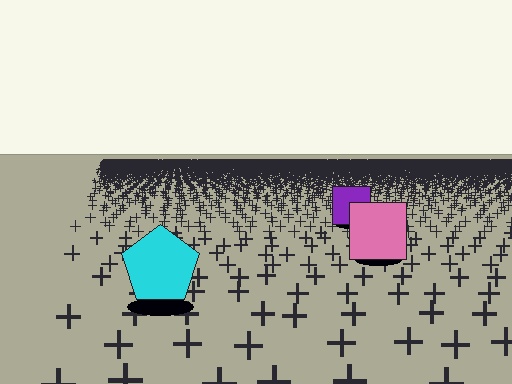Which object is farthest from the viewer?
The purple square is farthest from the viewer. It appears smaller and the ground texture around it is denser.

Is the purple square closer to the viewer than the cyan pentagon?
No. The cyan pentagon is closer — you can tell from the texture gradient: the ground texture is coarser near it.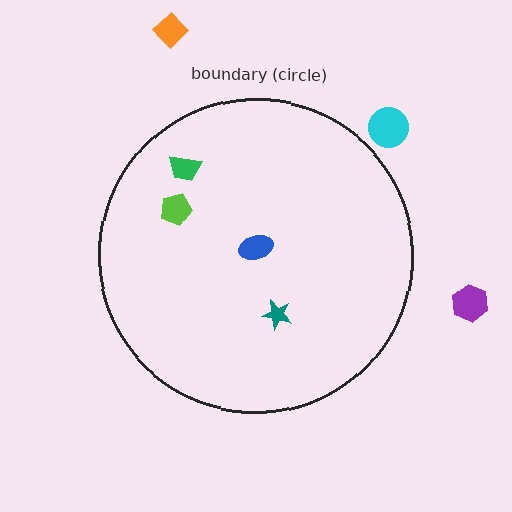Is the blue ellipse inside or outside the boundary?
Inside.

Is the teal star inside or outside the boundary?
Inside.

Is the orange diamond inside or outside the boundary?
Outside.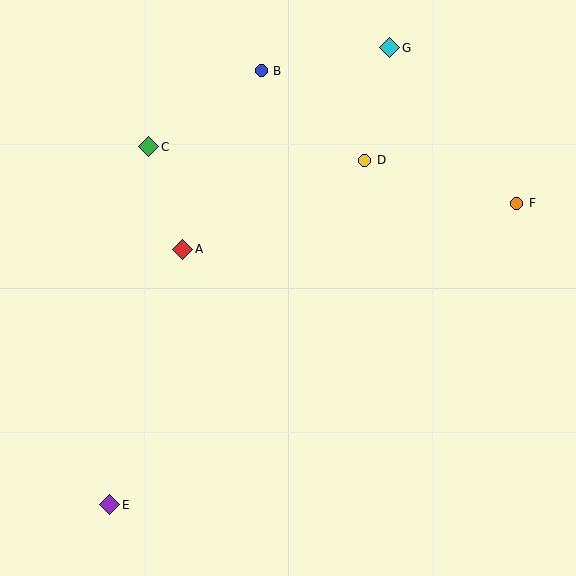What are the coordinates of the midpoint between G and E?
The midpoint between G and E is at (250, 276).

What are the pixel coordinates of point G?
Point G is at (390, 48).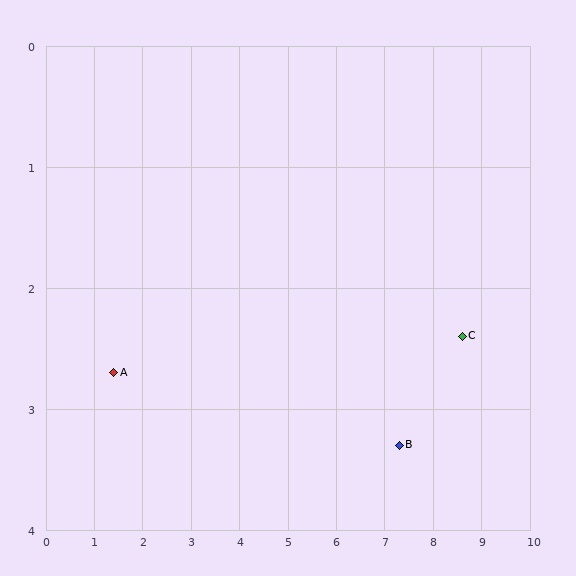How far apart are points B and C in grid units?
Points B and C are about 1.6 grid units apart.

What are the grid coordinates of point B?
Point B is at approximately (7.3, 3.3).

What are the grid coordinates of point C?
Point C is at approximately (8.6, 2.4).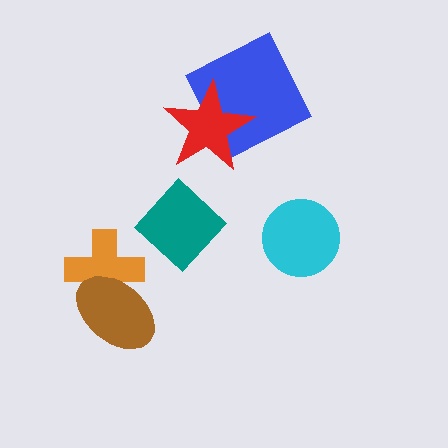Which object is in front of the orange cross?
The brown ellipse is in front of the orange cross.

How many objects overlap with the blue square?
1 object overlaps with the blue square.